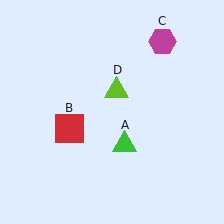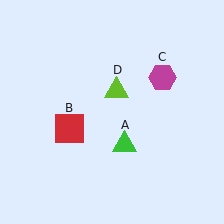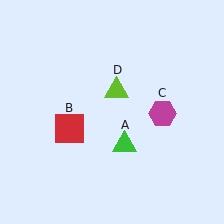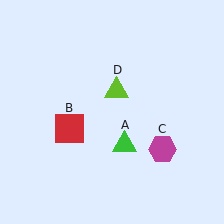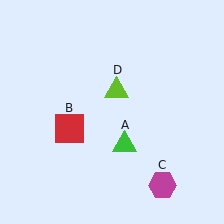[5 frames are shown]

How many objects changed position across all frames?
1 object changed position: magenta hexagon (object C).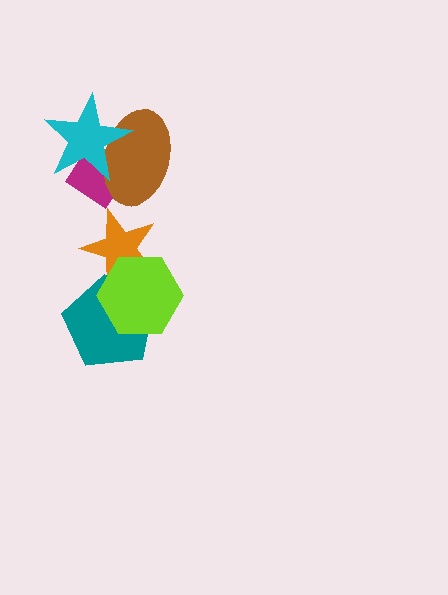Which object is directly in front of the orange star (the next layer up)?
The teal pentagon is directly in front of the orange star.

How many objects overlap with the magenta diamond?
2 objects overlap with the magenta diamond.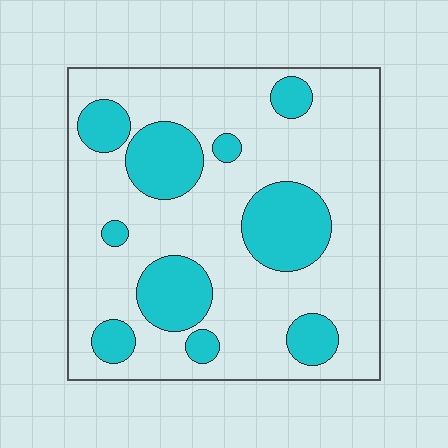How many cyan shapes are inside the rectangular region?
10.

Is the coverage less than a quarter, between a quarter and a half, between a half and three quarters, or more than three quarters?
Between a quarter and a half.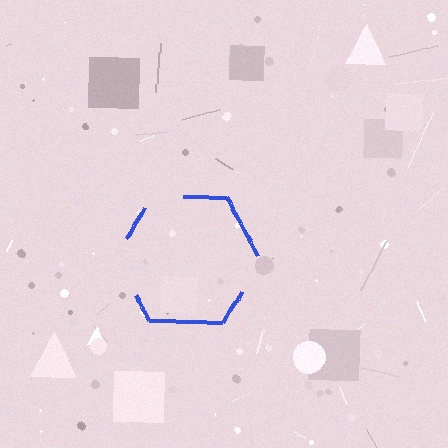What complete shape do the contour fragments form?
The contour fragments form a hexagon.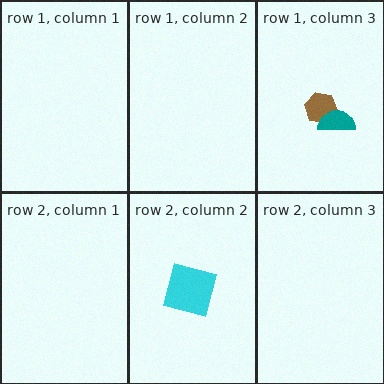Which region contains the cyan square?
The row 2, column 2 region.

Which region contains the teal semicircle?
The row 1, column 3 region.